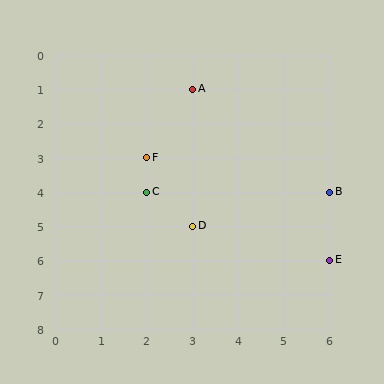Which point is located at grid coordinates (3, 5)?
Point D is at (3, 5).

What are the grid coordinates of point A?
Point A is at grid coordinates (3, 1).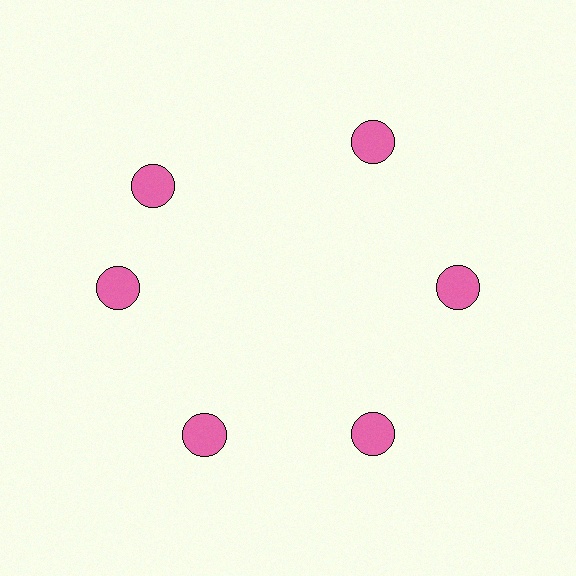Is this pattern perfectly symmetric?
No. The 6 pink circles are arranged in a ring, but one element near the 11 o'clock position is rotated out of alignment along the ring, breaking the 6-fold rotational symmetry.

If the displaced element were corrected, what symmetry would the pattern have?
It would have 6-fold rotational symmetry — the pattern would map onto itself every 60 degrees.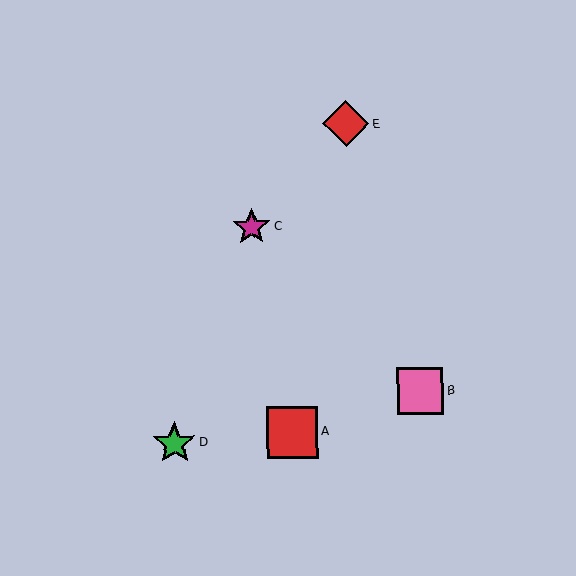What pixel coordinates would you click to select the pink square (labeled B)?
Click at (420, 391) to select the pink square B.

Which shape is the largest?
The red square (labeled A) is the largest.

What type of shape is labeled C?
Shape C is a magenta star.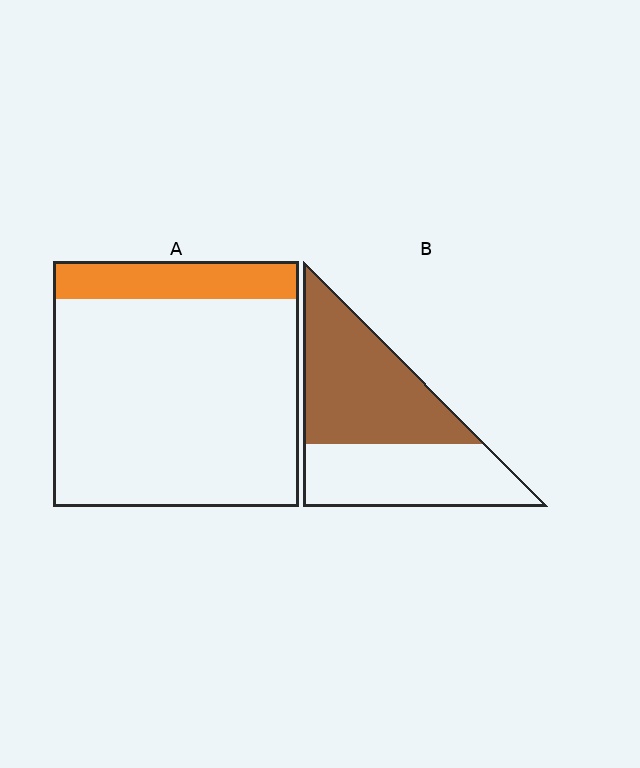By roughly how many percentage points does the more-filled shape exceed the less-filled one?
By roughly 40 percentage points (B over A).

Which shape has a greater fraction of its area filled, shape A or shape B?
Shape B.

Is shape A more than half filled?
No.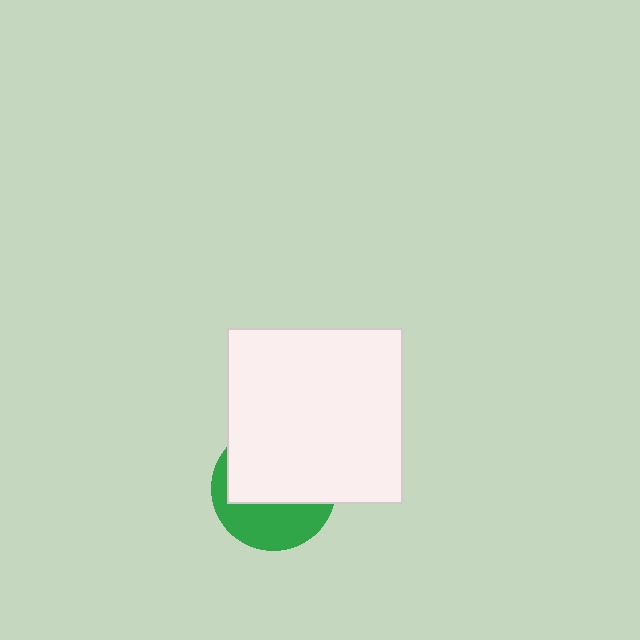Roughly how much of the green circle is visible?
A small part of it is visible (roughly 41%).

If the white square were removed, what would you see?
You would see the complete green circle.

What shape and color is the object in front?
The object in front is a white square.